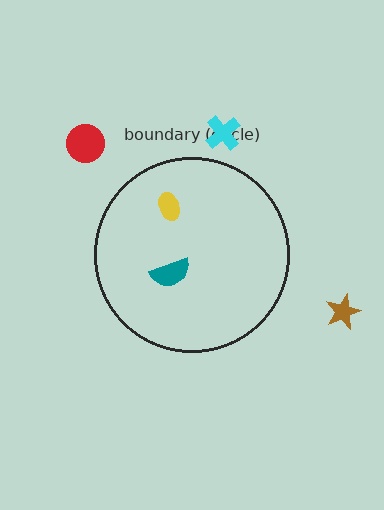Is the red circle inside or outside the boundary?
Outside.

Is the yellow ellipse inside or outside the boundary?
Inside.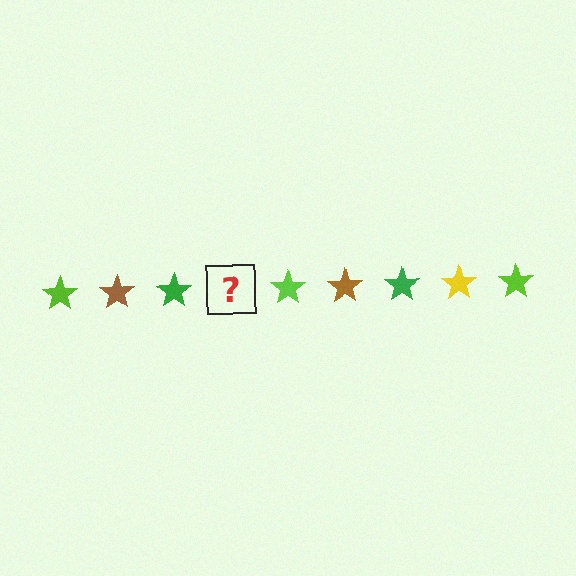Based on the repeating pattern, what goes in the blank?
The blank should be a yellow star.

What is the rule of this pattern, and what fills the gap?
The rule is that the pattern cycles through lime, brown, green, yellow stars. The gap should be filled with a yellow star.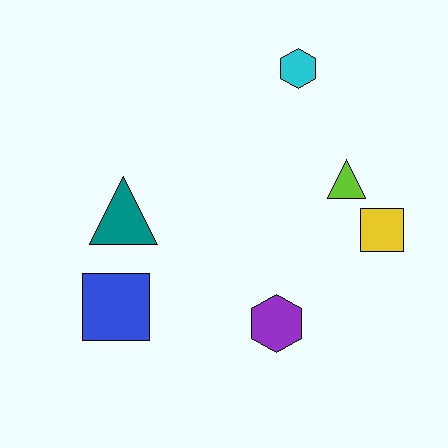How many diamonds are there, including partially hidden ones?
There are no diamonds.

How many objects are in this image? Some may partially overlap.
There are 6 objects.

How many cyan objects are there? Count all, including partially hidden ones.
There is 1 cyan object.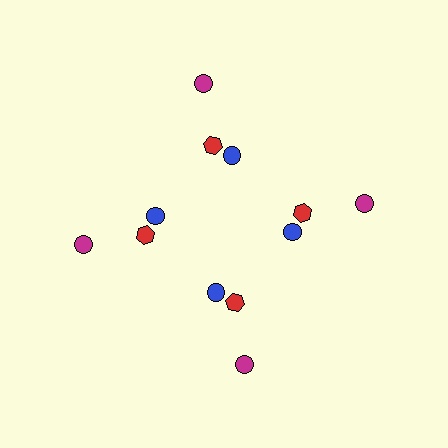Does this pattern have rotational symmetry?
Yes, this pattern has 4-fold rotational symmetry. It looks the same after rotating 90 degrees around the center.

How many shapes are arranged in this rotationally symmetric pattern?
There are 12 shapes, arranged in 4 groups of 3.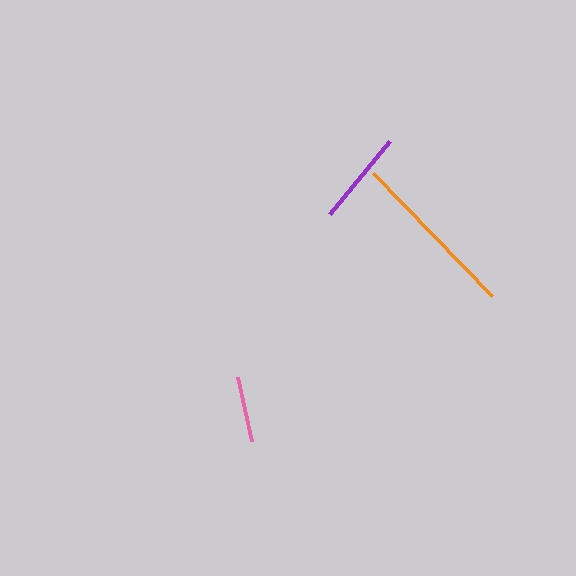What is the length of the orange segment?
The orange segment is approximately 171 pixels long.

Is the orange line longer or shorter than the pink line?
The orange line is longer than the pink line.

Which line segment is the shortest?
The pink line is the shortest at approximately 65 pixels.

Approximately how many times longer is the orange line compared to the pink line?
The orange line is approximately 2.6 times the length of the pink line.